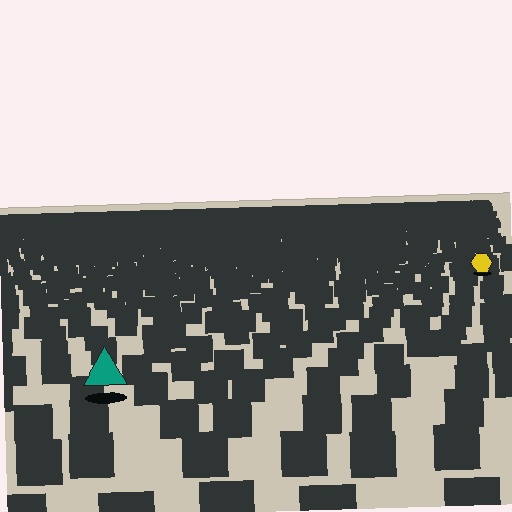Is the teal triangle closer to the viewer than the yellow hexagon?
Yes. The teal triangle is closer — you can tell from the texture gradient: the ground texture is coarser near it.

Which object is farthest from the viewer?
The yellow hexagon is farthest from the viewer. It appears smaller and the ground texture around it is denser.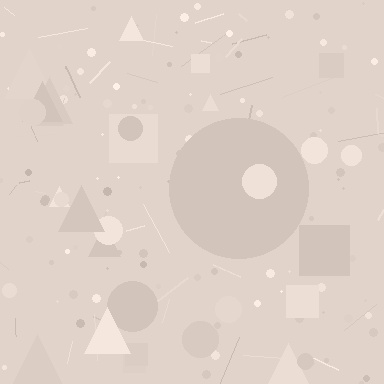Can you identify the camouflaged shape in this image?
The camouflaged shape is a circle.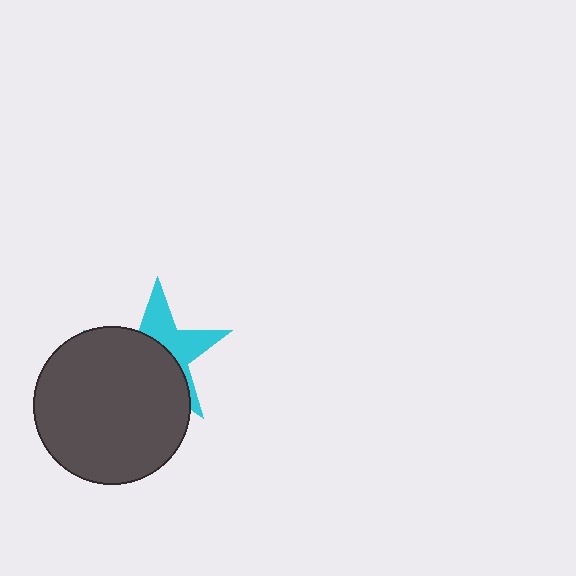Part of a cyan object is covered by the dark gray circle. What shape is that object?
It is a star.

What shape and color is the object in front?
The object in front is a dark gray circle.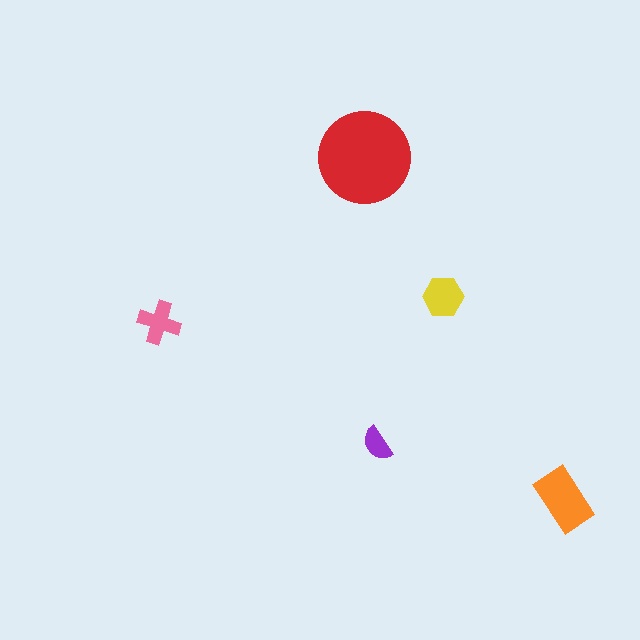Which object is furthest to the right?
The orange rectangle is rightmost.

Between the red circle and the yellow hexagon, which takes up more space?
The red circle.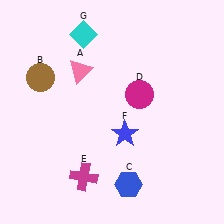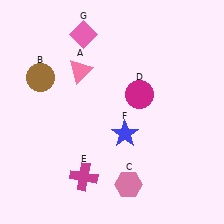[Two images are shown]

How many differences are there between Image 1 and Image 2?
There are 2 differences between the two images.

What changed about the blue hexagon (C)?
In Image 1, C is blue. In Image 2, it changed to pink.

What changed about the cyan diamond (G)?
In Image 1, G is cyan. In Image 2, it changed to pink.